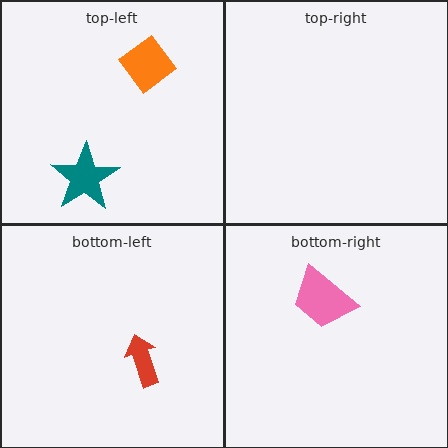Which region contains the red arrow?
The bottom-left region.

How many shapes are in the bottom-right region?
1.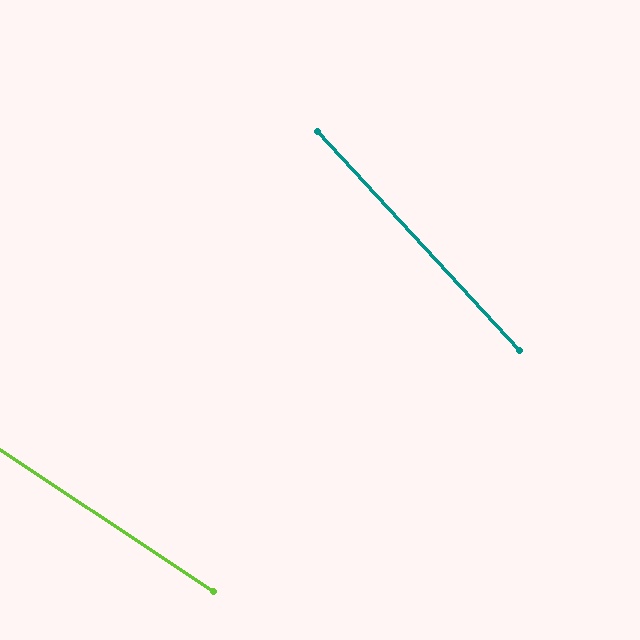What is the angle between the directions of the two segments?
Approximately 14 degrees.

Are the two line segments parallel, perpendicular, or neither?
Neither parallel nor perpendicular — they differ by about 14°.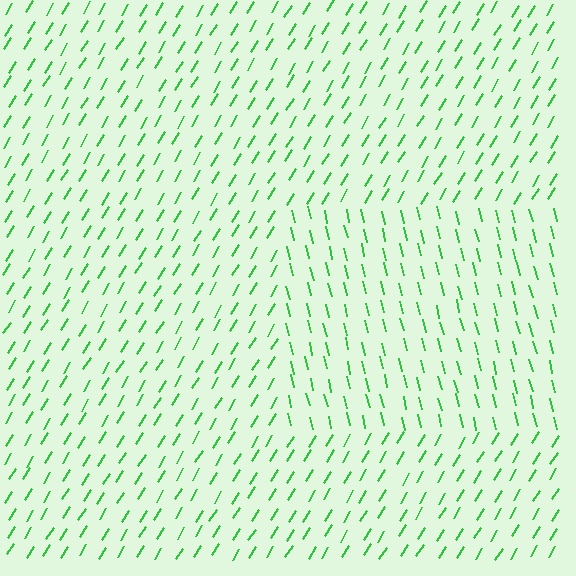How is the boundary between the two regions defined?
The boundary is defined purely by a change in line orientation (approximately 45 degrees difference). All lines are the same color and thickness.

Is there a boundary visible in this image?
Yes, there is a texture boundary formed by a change in line orientation.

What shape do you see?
I see a rectangle.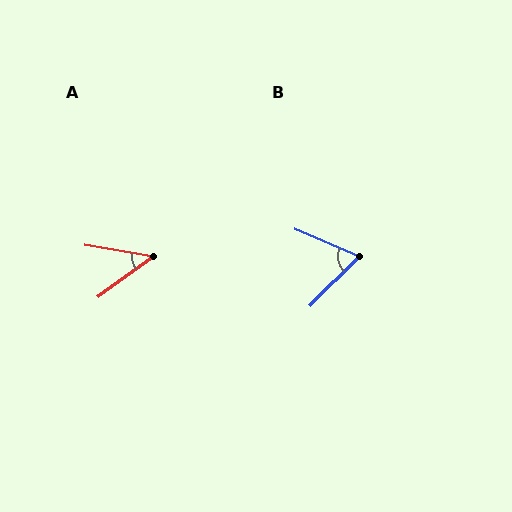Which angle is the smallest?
A, at approximately 45 degrees.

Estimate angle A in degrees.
Approximately 45 degrees.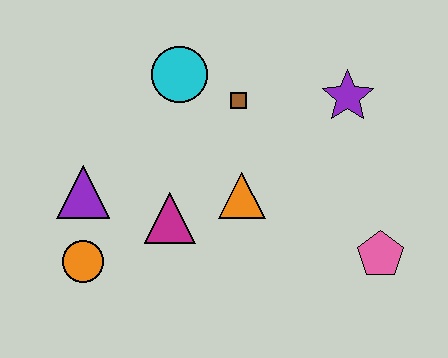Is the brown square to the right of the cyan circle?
Yes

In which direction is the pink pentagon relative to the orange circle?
The pink pentagon is to the right of the orange circle.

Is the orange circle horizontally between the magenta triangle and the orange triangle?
No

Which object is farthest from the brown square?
The orange circle is farthest from the brown square.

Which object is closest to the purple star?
The brown square is closest to the purple star.